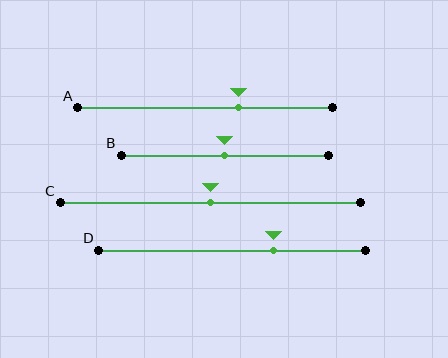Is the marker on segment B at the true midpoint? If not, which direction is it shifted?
Yes, the marker on segment B is at the true midpoint.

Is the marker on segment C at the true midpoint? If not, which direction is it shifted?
Yes, the marker on segment C is at the true midpoint.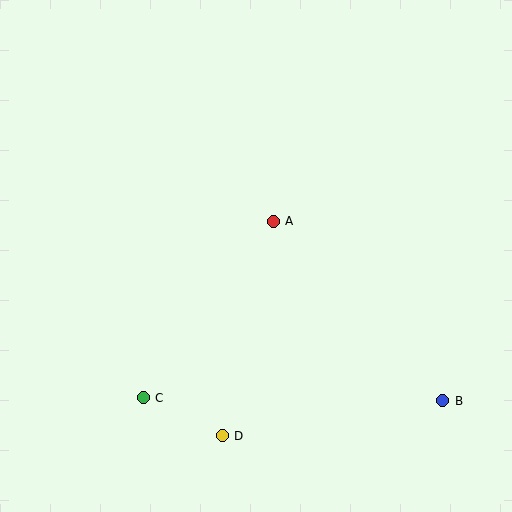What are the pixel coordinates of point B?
Point B is at (443, 401).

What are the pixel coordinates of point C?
Point C is at (143, 398).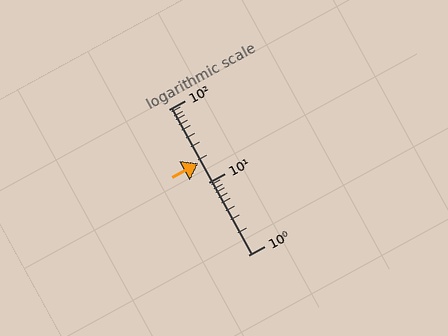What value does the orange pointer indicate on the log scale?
The pointer indicates approximately 18.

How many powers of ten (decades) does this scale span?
The scale spans 2 decades, from 1 to 100.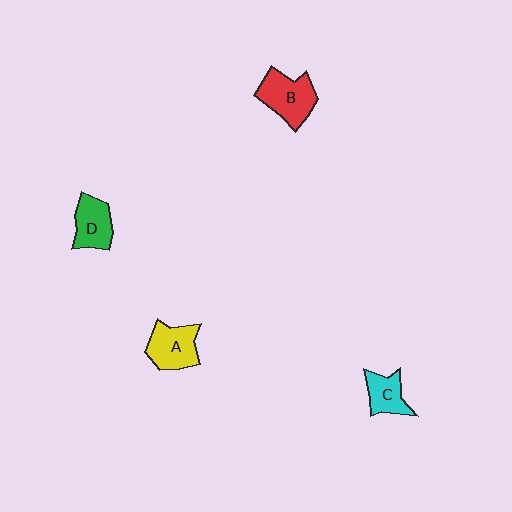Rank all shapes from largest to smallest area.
From largest to smallest: B (red), A (yellow), D (green), C (cyan).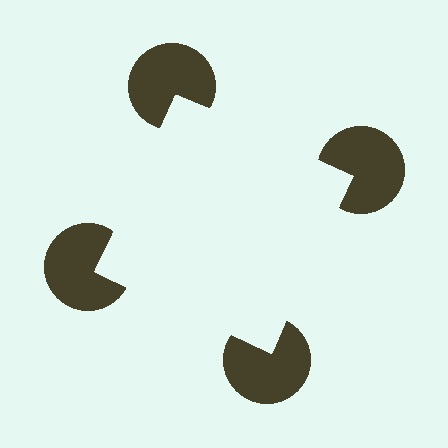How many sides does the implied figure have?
4 sides.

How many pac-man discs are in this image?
There are 4 — one at each vertex of the illusory square.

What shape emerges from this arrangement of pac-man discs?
An illusory square — its edges are inferred from the aligned wedge cuts in the pac-man discs, not physically drawn.